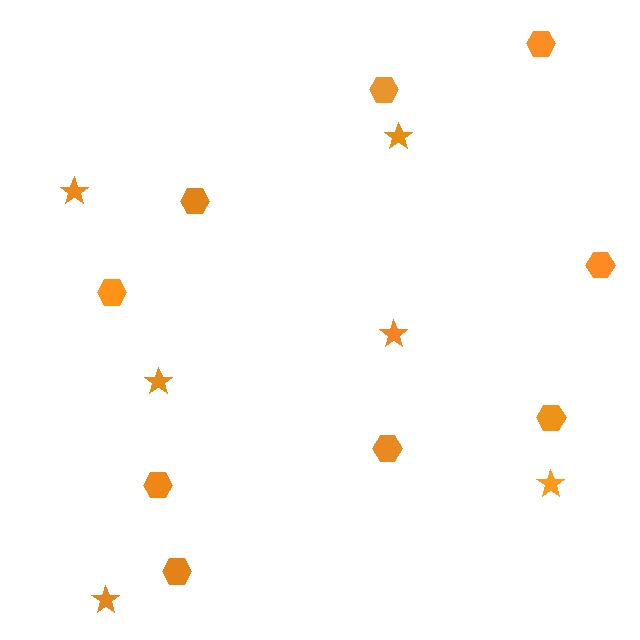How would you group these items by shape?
There are 2 groups: one group of hexagons (9) and one group of stars (6).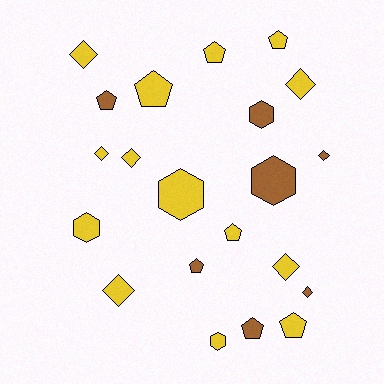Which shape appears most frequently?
Diamond, with 8 objects.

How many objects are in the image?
There are 21 objects.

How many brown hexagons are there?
There are 2 brown hexagons.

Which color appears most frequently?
Yellow, with 14 objects.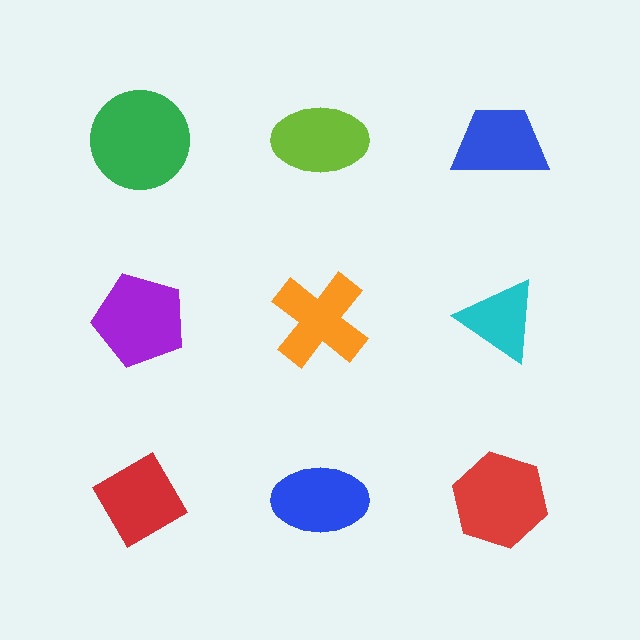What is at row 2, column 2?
An orange cross.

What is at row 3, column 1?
A red diamond.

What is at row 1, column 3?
A blue trapezoid.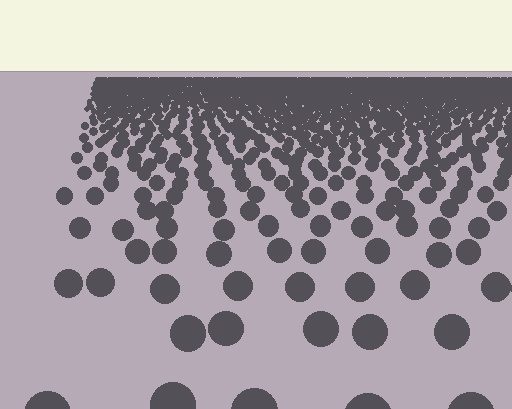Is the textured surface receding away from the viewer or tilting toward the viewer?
The surface is receding away from the viewer. Texture elements get smaller and denser toward the top.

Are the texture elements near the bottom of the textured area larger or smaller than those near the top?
Larger. Near the bottom, elements are closer to the viewer and appear at a bigger on-screen size.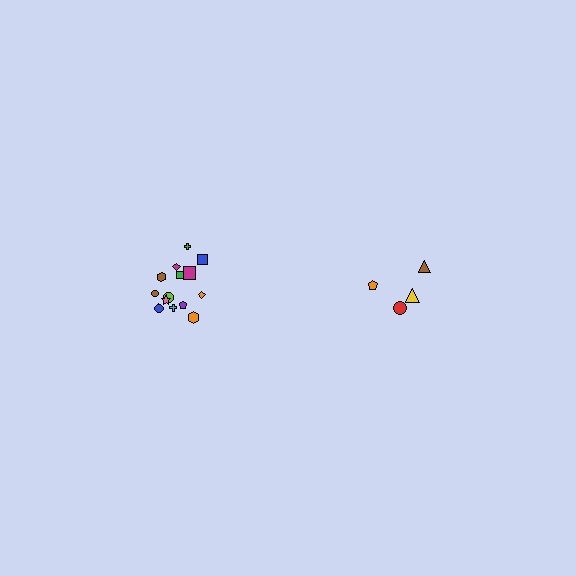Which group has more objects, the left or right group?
The left group.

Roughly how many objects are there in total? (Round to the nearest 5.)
Roughly 20 objects in total.